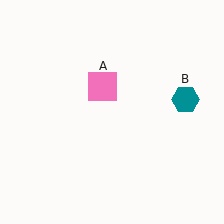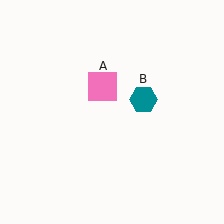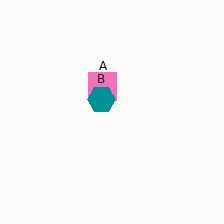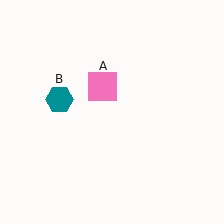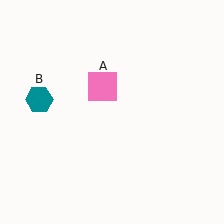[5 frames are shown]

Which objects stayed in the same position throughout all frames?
Pink square (object A) remained stationary.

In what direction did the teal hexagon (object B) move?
The teal hexagon (object B) moved left.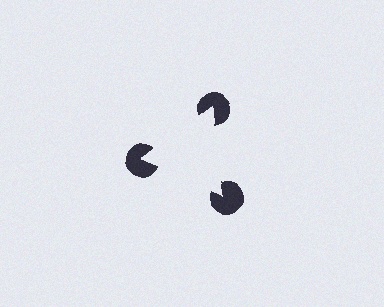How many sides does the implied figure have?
3 sides.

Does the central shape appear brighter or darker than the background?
It typically appears slightly brighter than the background, even though no actual brightness change is drawn.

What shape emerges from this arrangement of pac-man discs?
An illusory triangle — its edges are inferred from the aligned wedge cuts in the pac-man discs, not physically drawn.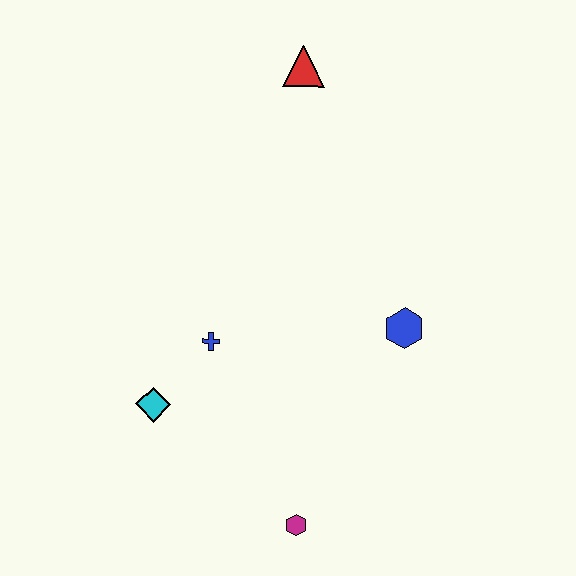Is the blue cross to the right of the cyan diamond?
Yes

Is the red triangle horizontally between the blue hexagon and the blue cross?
Yes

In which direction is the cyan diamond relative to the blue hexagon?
The cyan diamond is to the left of the blue hexagon.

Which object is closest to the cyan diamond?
The blue cross is closest to the cyan diamond.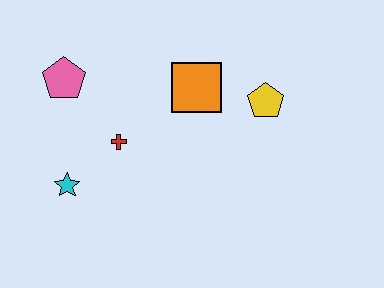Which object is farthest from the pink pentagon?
The yellow pentagon is farthest from the pink pentagon.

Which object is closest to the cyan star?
The red cross is closest to the cyan star.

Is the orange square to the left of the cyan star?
No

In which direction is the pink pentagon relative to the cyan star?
The pink pentagon is above the cyan star.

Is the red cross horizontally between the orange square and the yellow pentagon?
No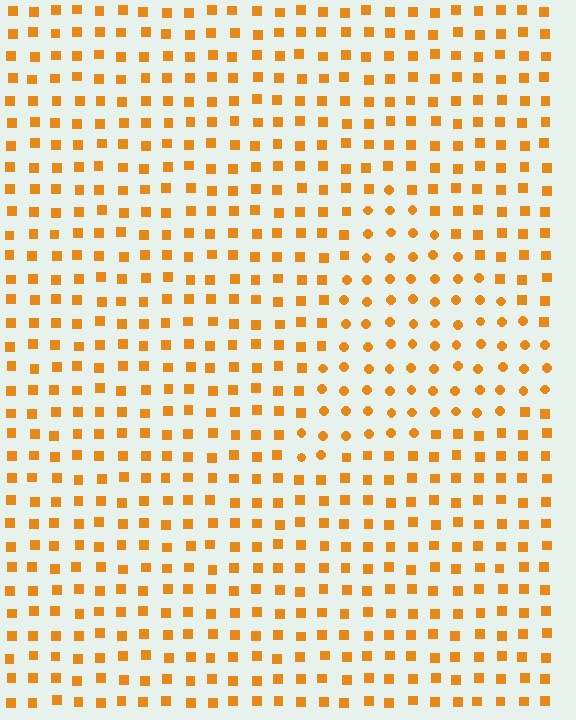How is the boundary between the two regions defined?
The boundary is defined by a change in element shape: circles inside vs. squares outside. All elements share the same color and spacing.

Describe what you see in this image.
The image is filled with small orange elements arranged in a uniform grid. A triangle-shaped region contains circles, while the surrounding area contains squares. The boundary is defined purely by the change in element shape.